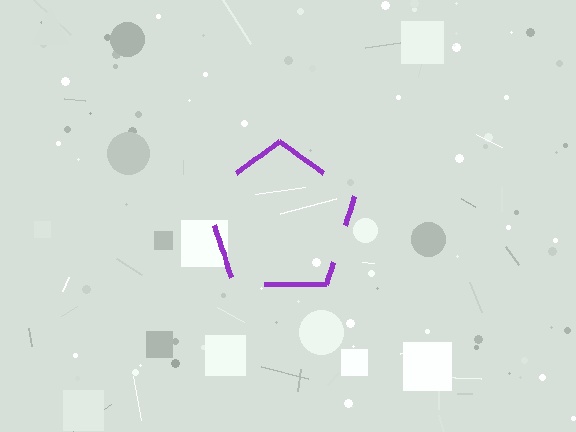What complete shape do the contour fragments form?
The contour fragments form a pentagon.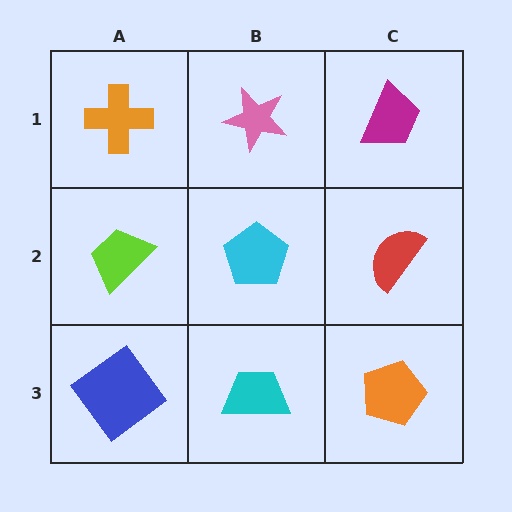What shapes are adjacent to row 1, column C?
A red semicircle (row 2, column C), a pink star (row 1, column B).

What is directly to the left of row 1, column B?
An orange cross.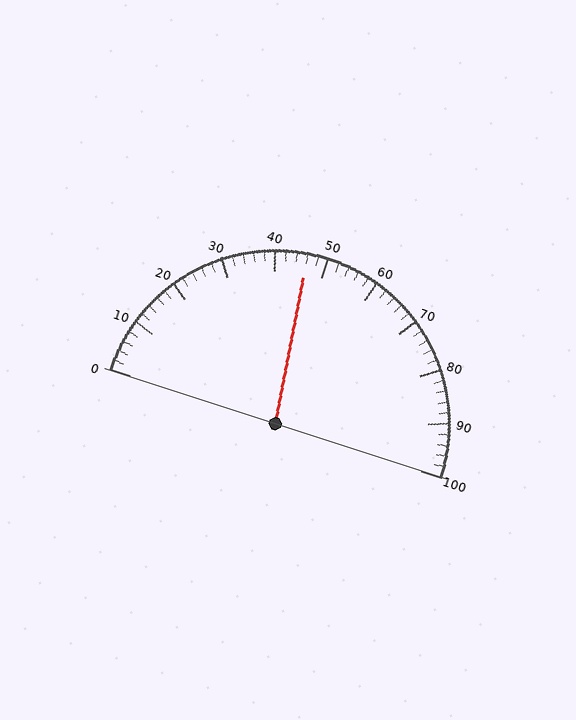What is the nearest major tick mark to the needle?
The nearest major tick mark is 50.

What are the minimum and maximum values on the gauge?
The gauge ranges from 0 to 100.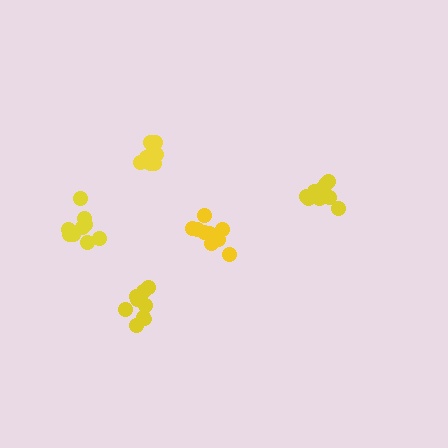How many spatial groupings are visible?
There are 5 spatial groupings.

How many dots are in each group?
Group 1: 9 dots, Group 2: 9 dots, Group 3: 9 dots, Group 4: 10 dots, Group 5: 10 dots (47 total).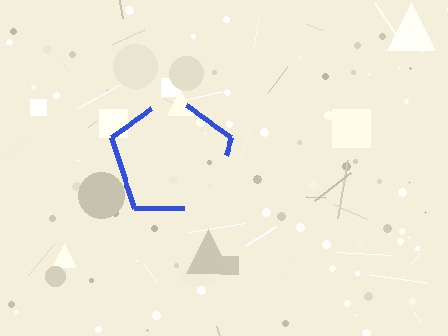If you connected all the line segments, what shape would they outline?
They would outline a pentagon.